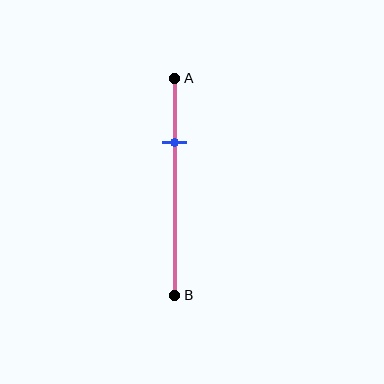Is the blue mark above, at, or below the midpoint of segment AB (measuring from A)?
The blue mark is above the midpoint of segment AB.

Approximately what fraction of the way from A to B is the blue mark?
The blue mark is approximately 30% of the way from A to B.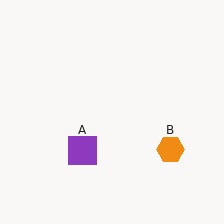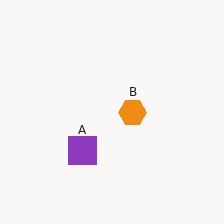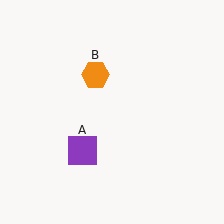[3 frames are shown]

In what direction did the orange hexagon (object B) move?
The orange hexagon (object B) moved up and to the left.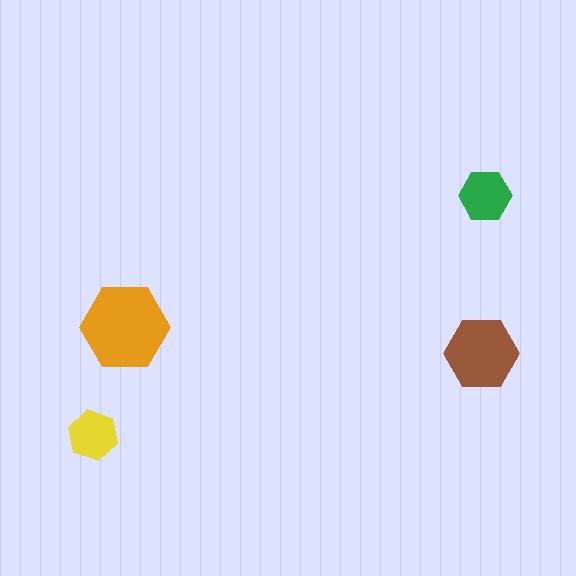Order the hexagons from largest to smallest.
the orange one, the brown one, the green one, the yellow one.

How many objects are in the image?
There are 4 objects in the image.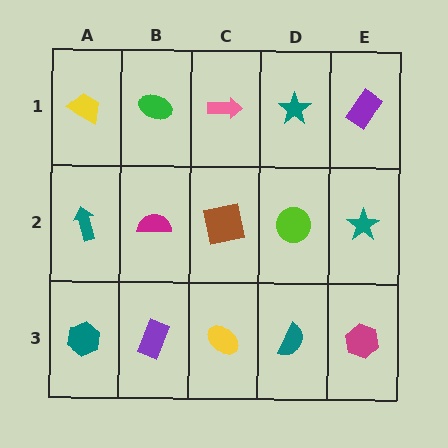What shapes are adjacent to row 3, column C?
A brown square (row 2, column C), a purple rectangle (row 3, column B), a teal semicircle (row 3, column D).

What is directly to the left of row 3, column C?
A purple rectangle.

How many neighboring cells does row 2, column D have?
4.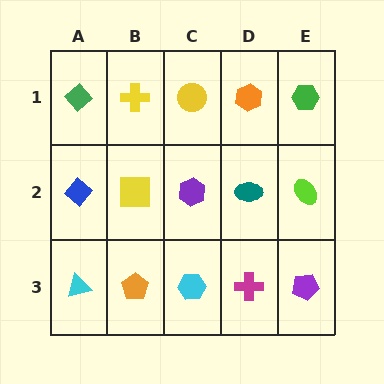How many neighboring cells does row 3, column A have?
2.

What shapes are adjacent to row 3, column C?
A purple hexagon (row 2, column C), an orange pentagon (row 3, column B), a magenta cross (row 3, column D).